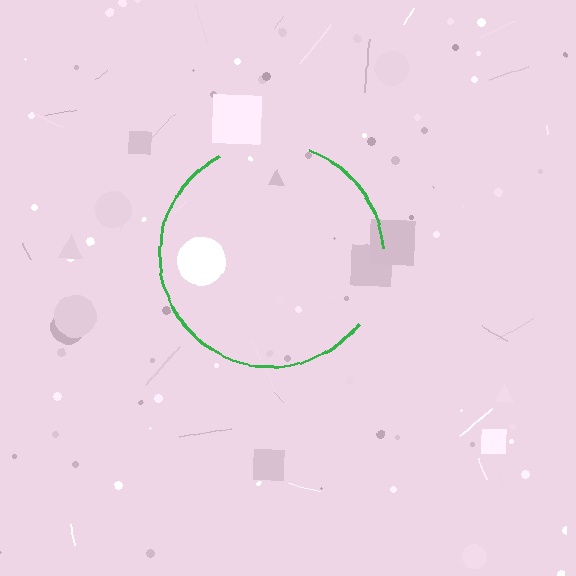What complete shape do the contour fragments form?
The contour fragments form a circle.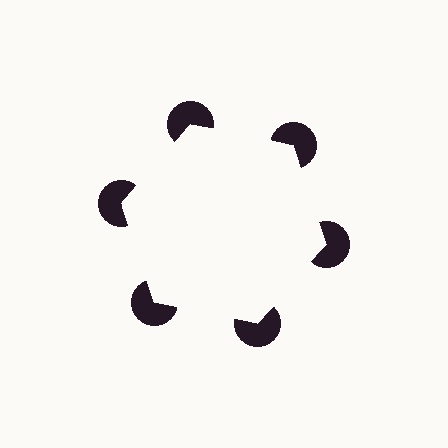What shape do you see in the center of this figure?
An illusory hexagon — its edges are inferred from the aligned wedge cuts in the pac-man discs, not physically drawn.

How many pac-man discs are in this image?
There are 6 — one at each vertex of the illusory hexagon.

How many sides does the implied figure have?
6 sides.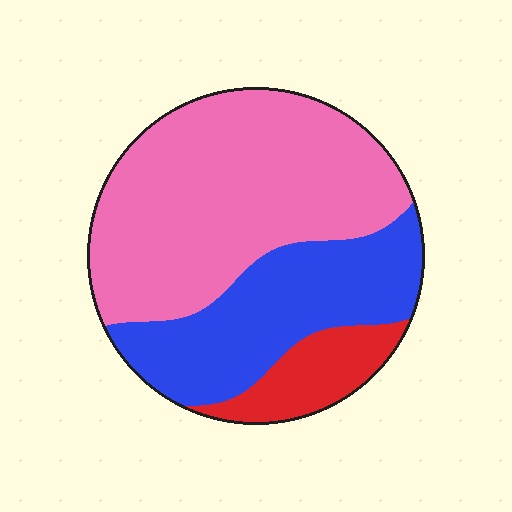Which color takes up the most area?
Pink, at roughly 55%.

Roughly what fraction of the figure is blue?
Blue covers roughly 30% of the figure.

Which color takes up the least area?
Red, at roughly 10%.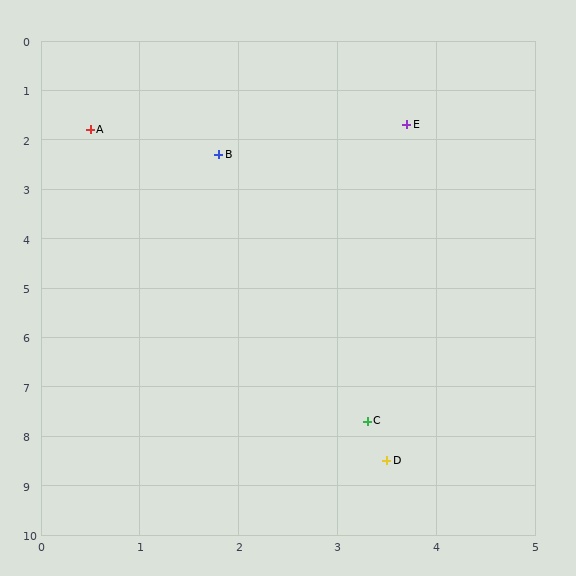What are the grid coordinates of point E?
Point E is at approximately (3.7, 1.7).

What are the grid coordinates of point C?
Point C is at approximately (3.3, 7.7).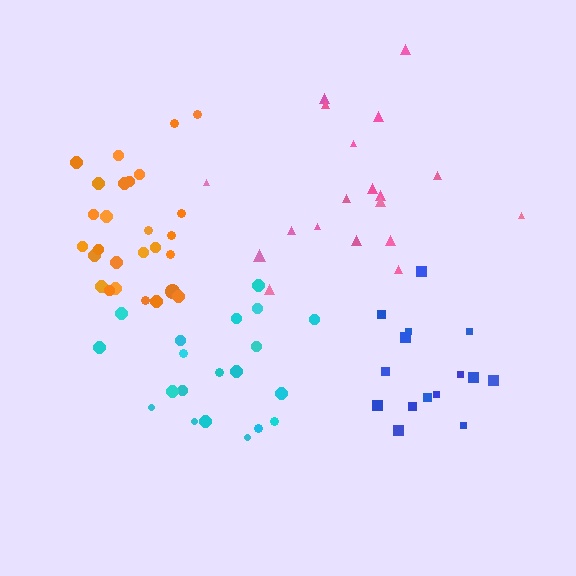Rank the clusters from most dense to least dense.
orange, blue, cyan, pink.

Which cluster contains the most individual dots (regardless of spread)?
Orange (27).